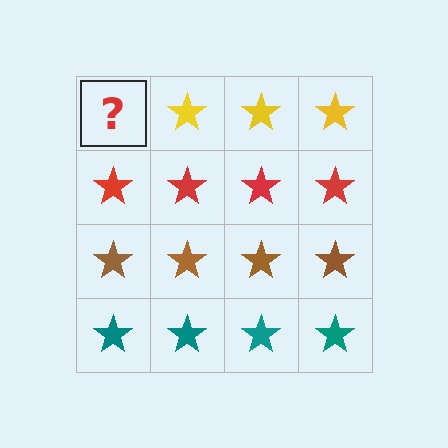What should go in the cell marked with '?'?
The missing cell should contain a yellow star.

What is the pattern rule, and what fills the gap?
The rule is that each row has a consistent color. The gap should be filled with a yellow star.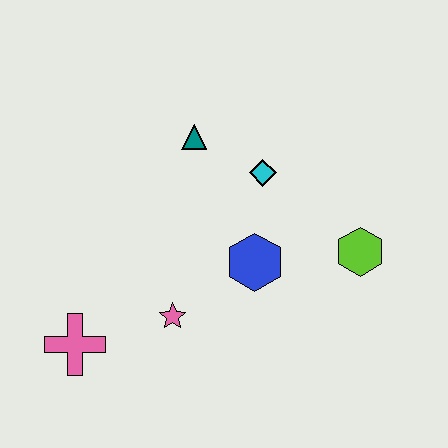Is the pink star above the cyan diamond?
No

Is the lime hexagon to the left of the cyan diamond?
No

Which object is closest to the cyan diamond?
The teal triangle is closest to the cyan diamond.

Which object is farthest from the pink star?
The lime hexagon is farthest from the pink star.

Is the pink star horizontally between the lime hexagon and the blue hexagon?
No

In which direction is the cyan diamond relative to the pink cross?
The cyan diamond is to the right of the pink cross.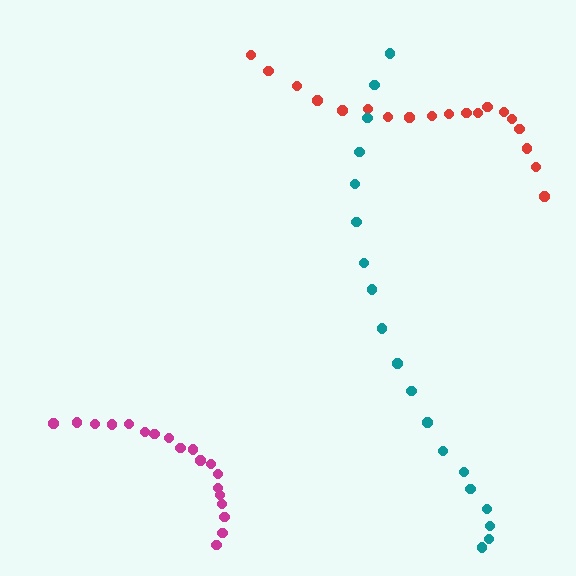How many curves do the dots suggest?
There are 3 distinct paths.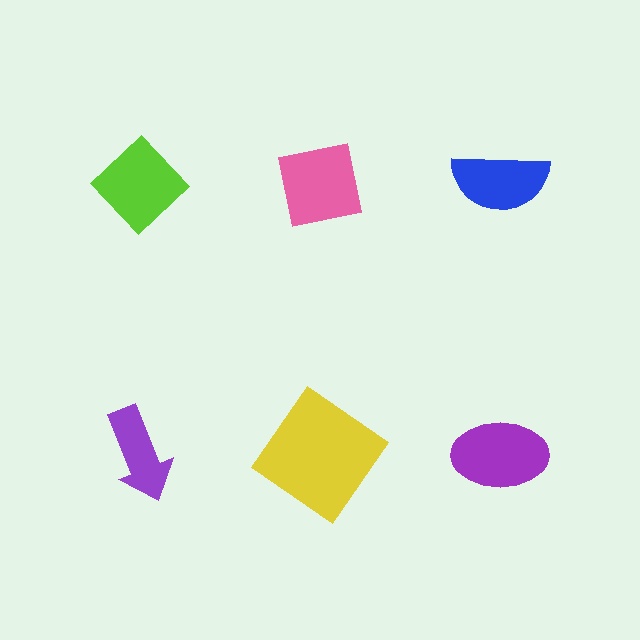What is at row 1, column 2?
A pink square.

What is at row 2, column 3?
A purple ellipse.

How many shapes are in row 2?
3 shapes.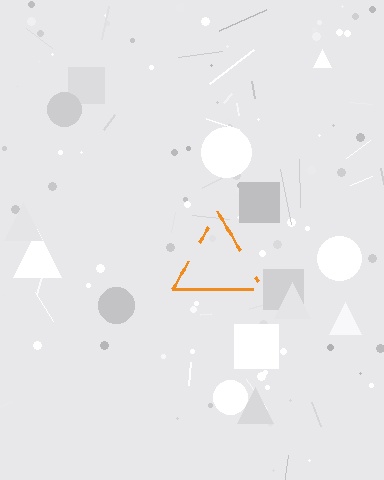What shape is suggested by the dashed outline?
The dashed outline suggests a triangle.